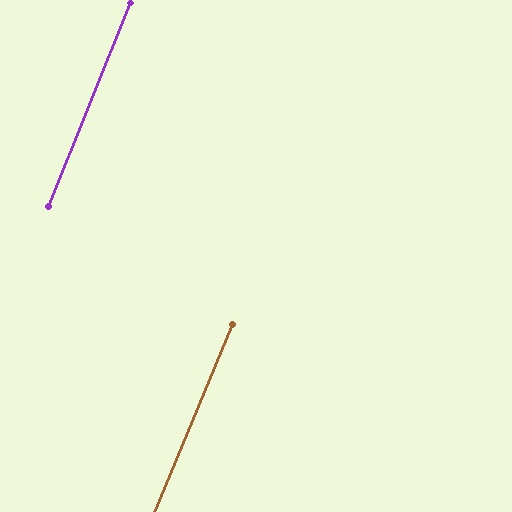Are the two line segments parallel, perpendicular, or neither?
Parallel — their directions differ by only 0.5°.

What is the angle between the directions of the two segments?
Approximately 1 degree.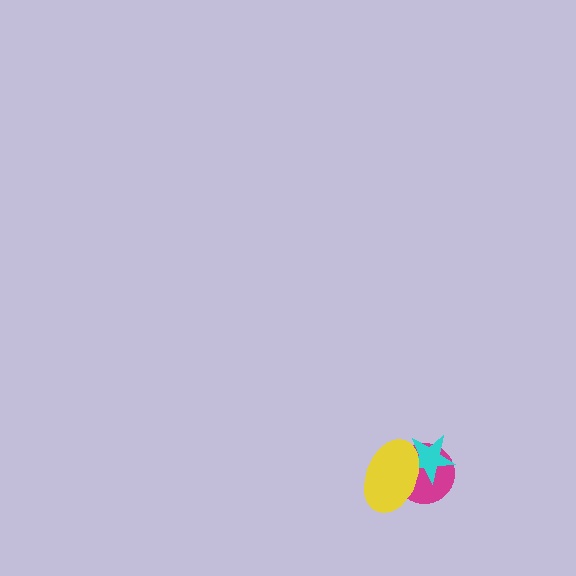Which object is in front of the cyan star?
The yellow ellipse is in front of the cyan star.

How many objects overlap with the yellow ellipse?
2 objects overlap with the yellow ellipse.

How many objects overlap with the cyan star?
2 objects overlap with the cyan star.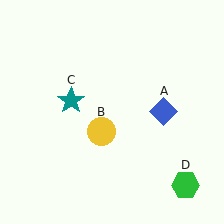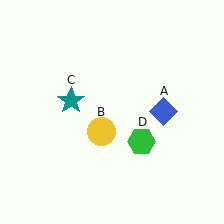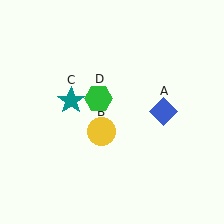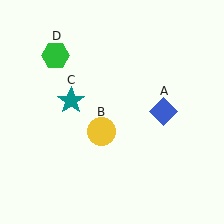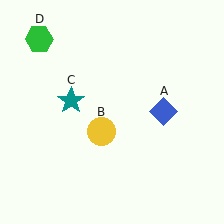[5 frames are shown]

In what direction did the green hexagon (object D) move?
The green hexagon (object D) moved up and to the left.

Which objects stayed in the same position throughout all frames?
Blue diamond (object A) and yellow circle (object B) and teal star (object C) remained stationary.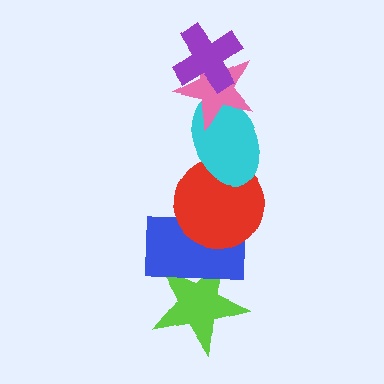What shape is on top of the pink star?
The purple cross is on top of the pink star.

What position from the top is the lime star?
The lime star is 6th from the top.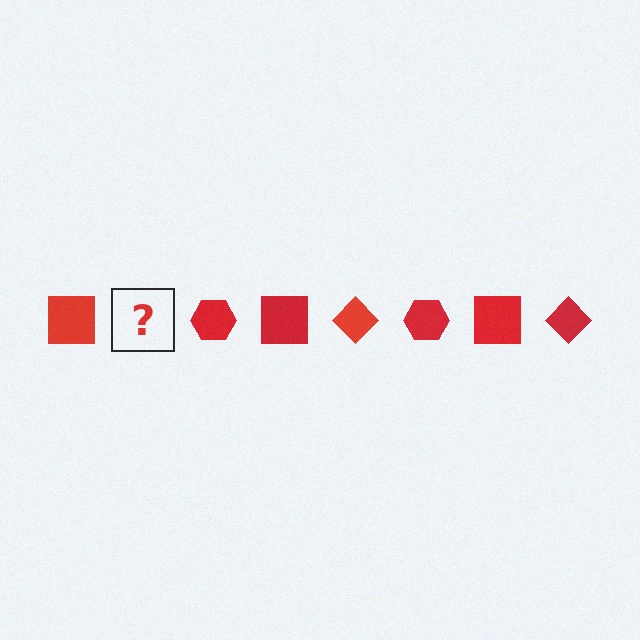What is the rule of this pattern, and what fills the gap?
The rule is that the pattern cycles through square, diamond, hexagon shapes in red. The gap should be filled with a red diamond.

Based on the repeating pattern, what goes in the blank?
The blank should be a red diamond.